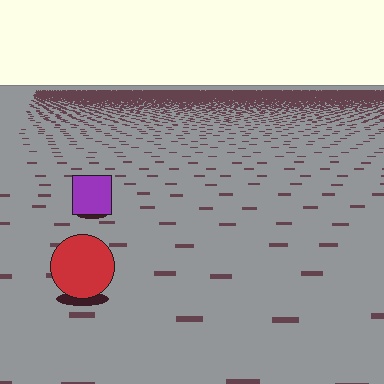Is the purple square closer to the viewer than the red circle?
No. The red circle is closer — you can tell from the texture gradient: the ground texture is coarser near it.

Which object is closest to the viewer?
The red circle is closest. The texture marks near it are larger and more spread out.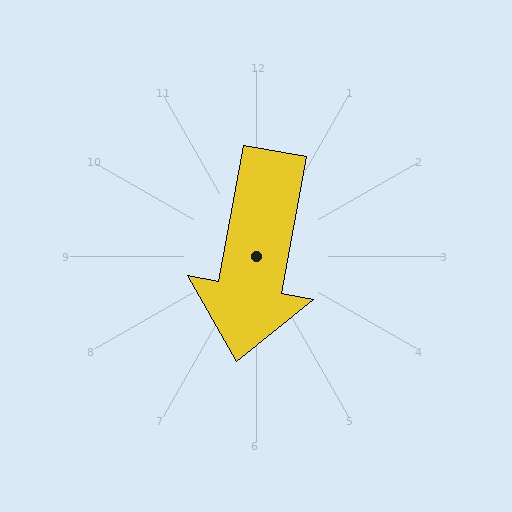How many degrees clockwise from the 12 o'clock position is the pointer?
Approximately 190 degrees.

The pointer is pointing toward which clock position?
Roughly 6 o'clock.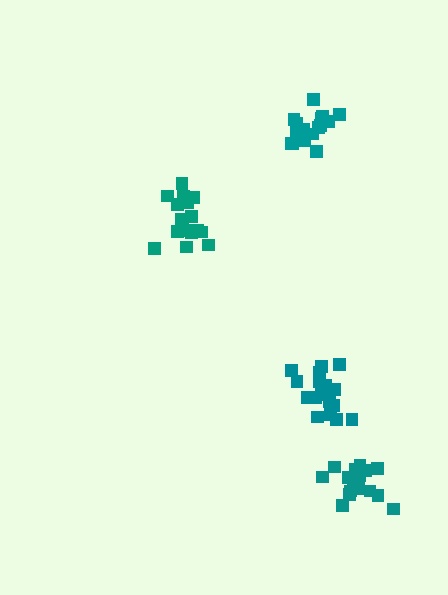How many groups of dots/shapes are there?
There are 4 groups.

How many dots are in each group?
Group 1: 18 dots, Group 2: 18 dots, Group 3: 17 dots, Group 4: 18 dots (71 total).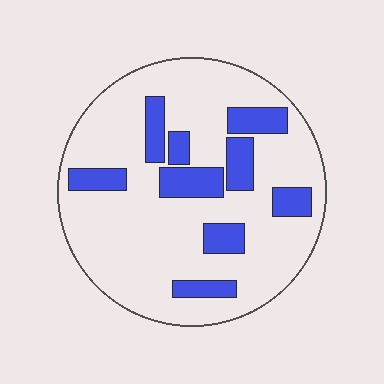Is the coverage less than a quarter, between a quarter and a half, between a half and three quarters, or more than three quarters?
Less than a quarter.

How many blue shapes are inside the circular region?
9.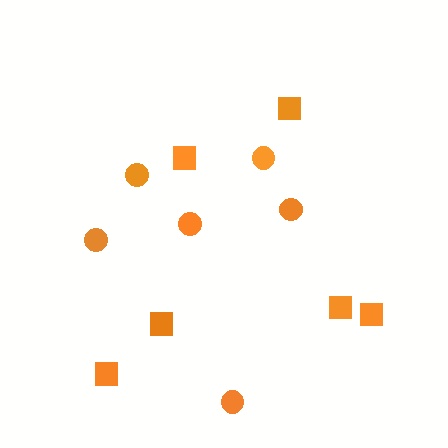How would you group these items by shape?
There are 2 groups: one group of circles (6) and one group of squares (6).